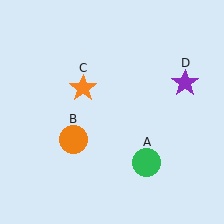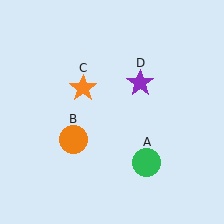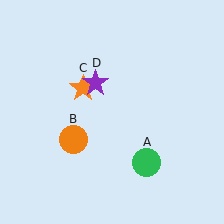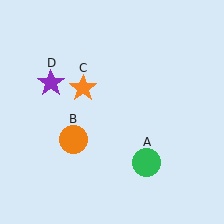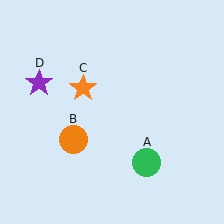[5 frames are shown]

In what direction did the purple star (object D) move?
The purple star (object D) moved left.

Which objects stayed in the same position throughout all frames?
Green circle (object A) and orange circle (object B) and orange star (object C) remained stationary.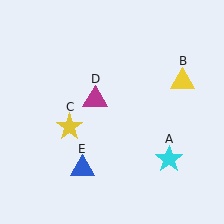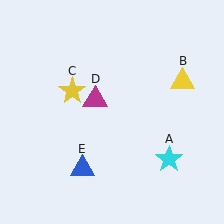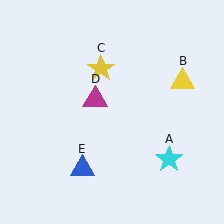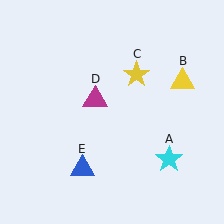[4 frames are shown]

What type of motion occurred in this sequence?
The yellow star (object C) rotated clockwise around the center of the scene.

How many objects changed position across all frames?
1 object changed position: yellow star (object C).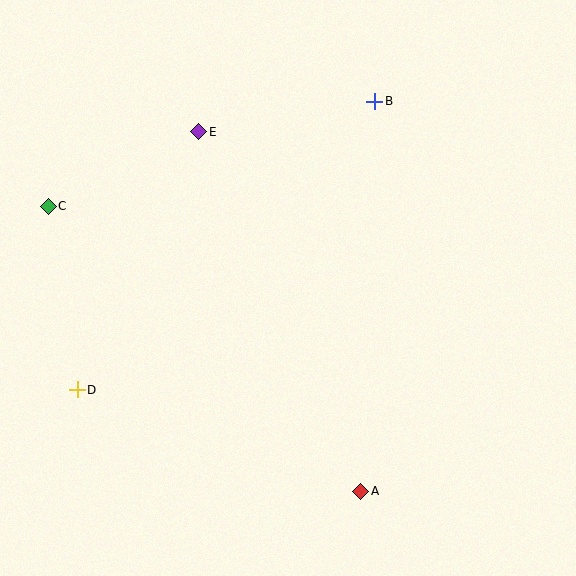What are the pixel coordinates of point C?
Point C is at (48, 206).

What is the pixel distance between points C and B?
The distance between C and B is 343 pixels.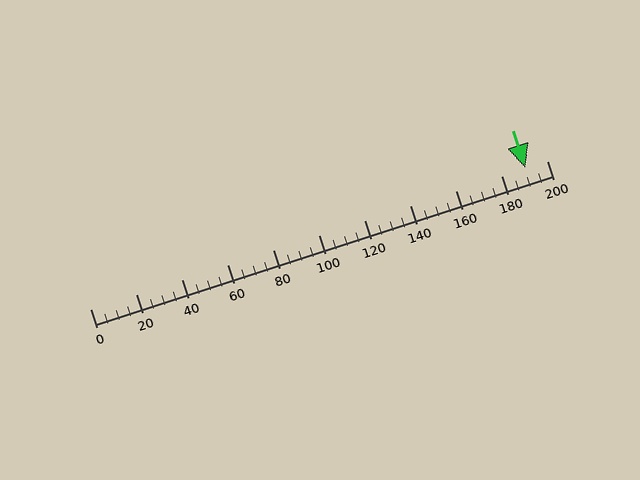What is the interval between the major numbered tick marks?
The major tick marks are spaced 20 units apart.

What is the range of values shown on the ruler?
The ruler shows values from 0 to 200.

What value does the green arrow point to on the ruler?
The green arrow points to approximately 190.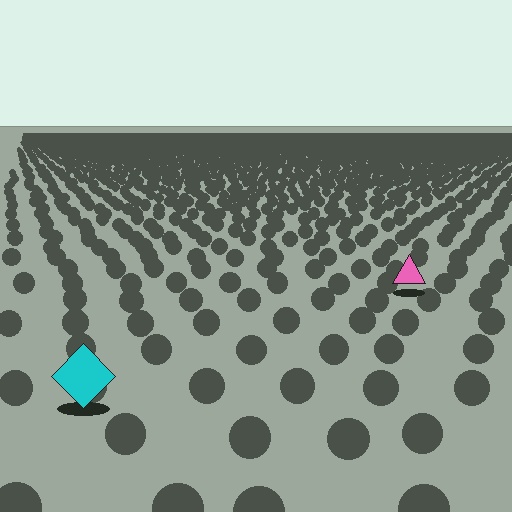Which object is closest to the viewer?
The cyan diamond is closest. The texture marks near it are larger and more spread out.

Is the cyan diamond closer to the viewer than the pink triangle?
Yes. The cyan diamond is closer — you can tell from the texture gradient: the ground texture is coarser near it.